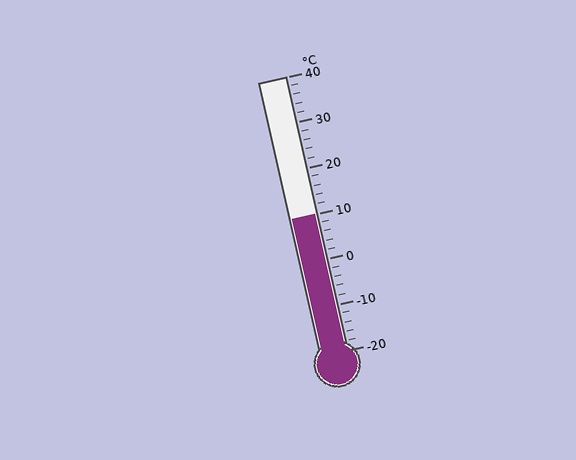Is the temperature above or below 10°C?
The temperature is at 10°C.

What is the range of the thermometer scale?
The thermometer scale ranges from -20°C to 40°C.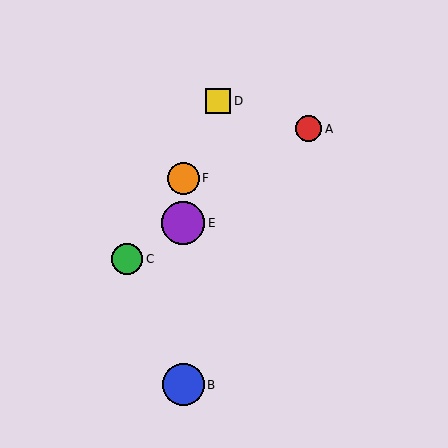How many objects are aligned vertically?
3 objects (B, E, F) are aligned vertically.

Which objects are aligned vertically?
Objects B, E, F are aligned vertically.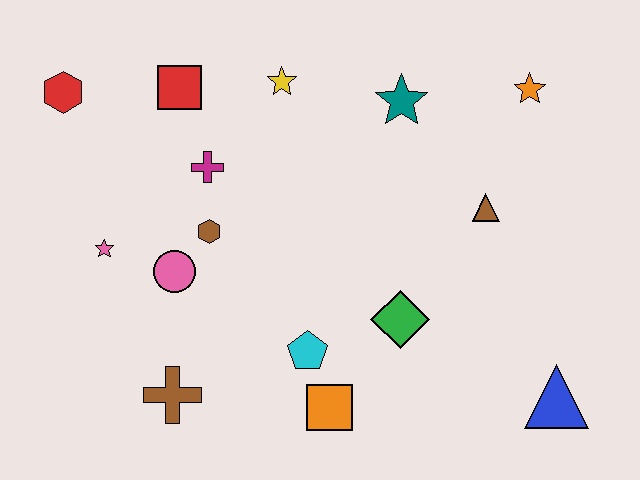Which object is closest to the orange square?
The cyan pentagon is closest to the orange square.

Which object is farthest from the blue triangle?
The red hexagon is farthest from the blue triangle.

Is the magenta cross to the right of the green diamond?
No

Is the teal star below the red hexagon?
Yes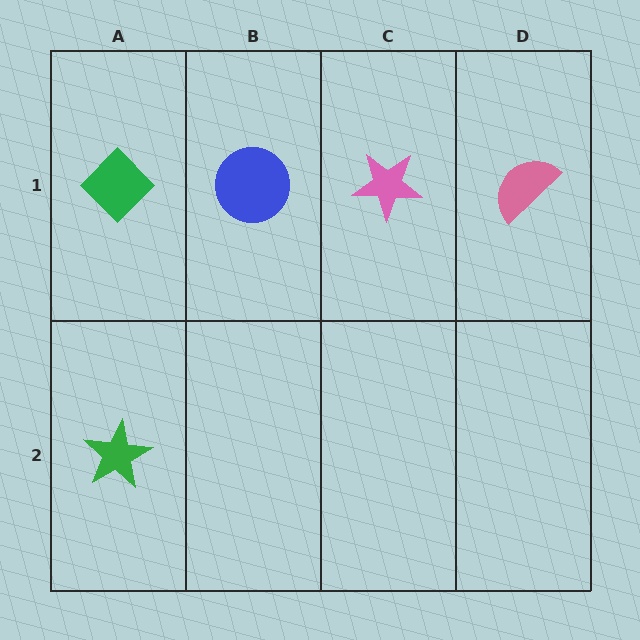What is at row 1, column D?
A pink semicircle.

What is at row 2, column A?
A green star.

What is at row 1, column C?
A pink star.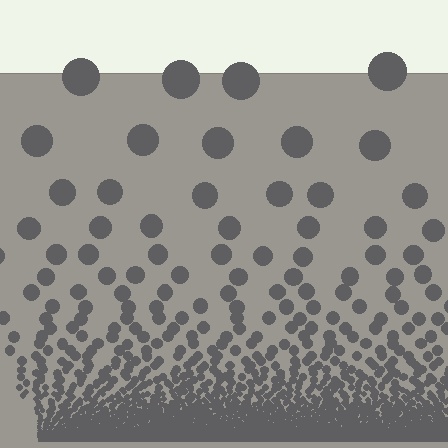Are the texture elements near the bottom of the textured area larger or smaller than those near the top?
Smaller. The gradient is inverted — elements near the bottom are smaller and denser.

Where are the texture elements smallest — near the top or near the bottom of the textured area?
Near the bottom.